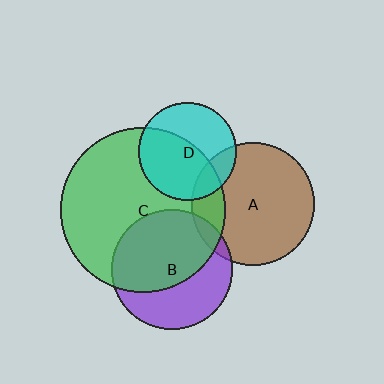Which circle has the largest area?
Circle C (green).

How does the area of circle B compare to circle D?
Approximately 1.5 times.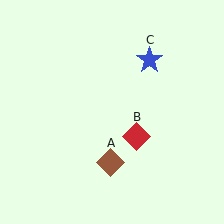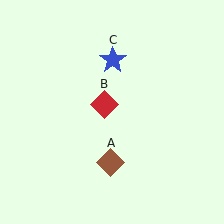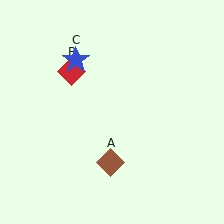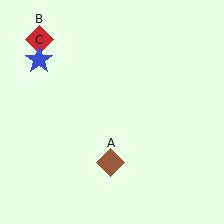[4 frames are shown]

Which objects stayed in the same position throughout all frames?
Brown diamond (object A) remained stationary.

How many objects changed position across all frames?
2 objects changed position: red diamond (object B), blue star (object C).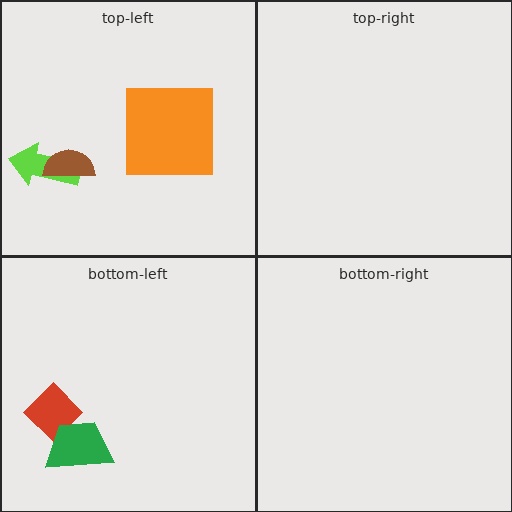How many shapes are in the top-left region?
3.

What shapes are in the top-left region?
The orange square, the lime arrow, the brown semicircle.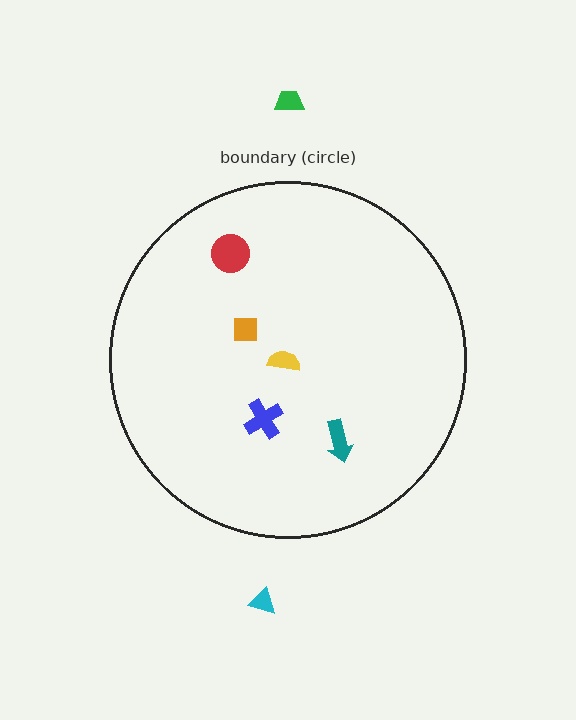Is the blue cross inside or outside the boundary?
Inside.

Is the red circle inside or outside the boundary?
Inside.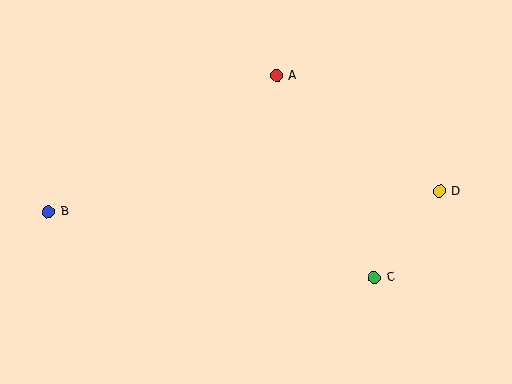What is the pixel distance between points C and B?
The distance between C and B is 332 pixels.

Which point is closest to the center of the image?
Point A at (276, 76) is closest to the center.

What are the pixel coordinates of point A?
Point A is at (276, 76).